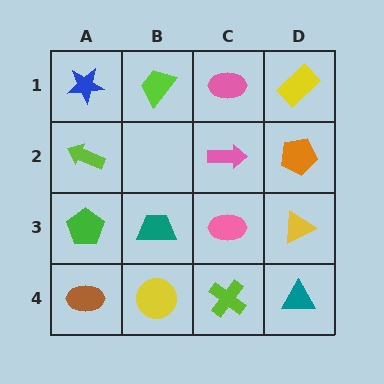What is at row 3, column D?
A yellow triangle.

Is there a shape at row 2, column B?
No, that cell is empty.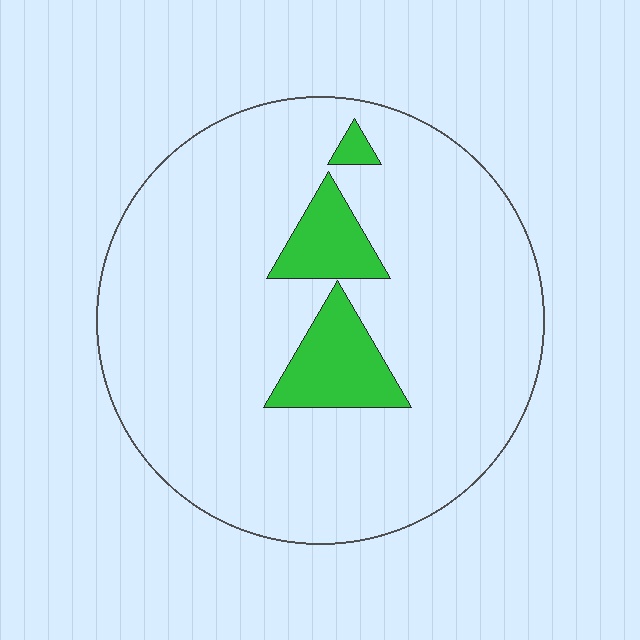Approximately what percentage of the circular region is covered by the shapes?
Approximately 10%.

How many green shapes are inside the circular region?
3.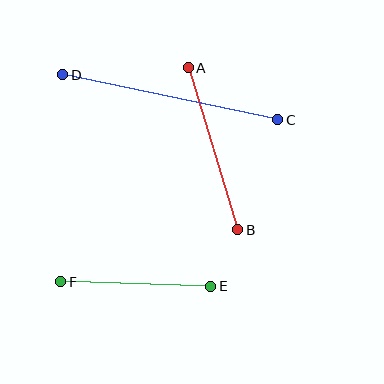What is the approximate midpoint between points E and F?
The midpoint is at approximately (136, 284) pixels.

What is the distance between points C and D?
The distance is approximately 220 pixels.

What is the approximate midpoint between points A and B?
The midpoint is at approximately (213, 149) pixels.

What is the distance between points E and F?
The distance is approximately 150 pixels.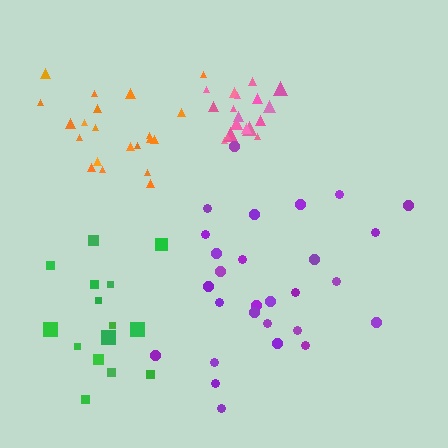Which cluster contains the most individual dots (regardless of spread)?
Purple (28).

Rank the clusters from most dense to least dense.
pink, orange, green, purple.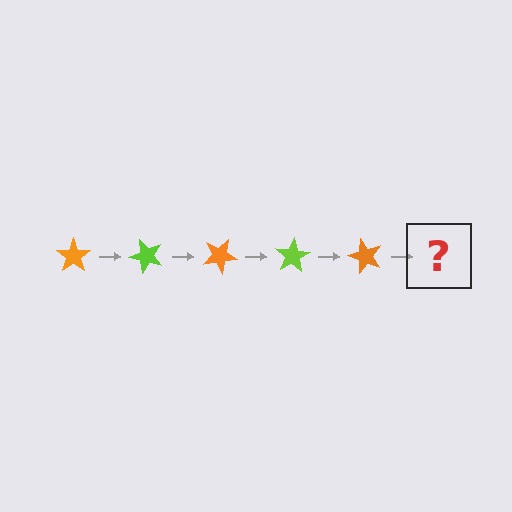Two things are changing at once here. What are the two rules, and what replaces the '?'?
The two rules are that it rotates 50 degrees each step and the color cycles through orange and lime. The '?' should be a lime star, rotated 250 degrees from the start.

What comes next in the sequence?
The next element should be a lime star, rotated 250 degrees from the start.